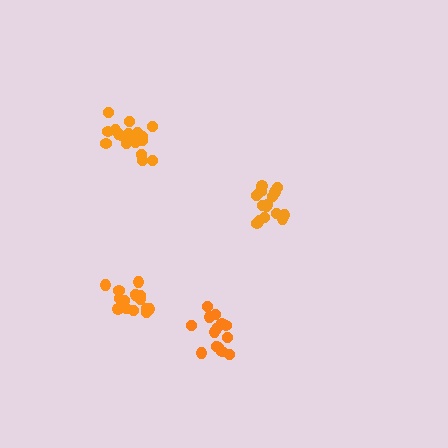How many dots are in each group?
Group 1: 15 dots, Group 2: 19 dots, Group 3: 14 dots, Group 4: 16 dots (64 total).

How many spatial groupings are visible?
There are 4 spatial groupings.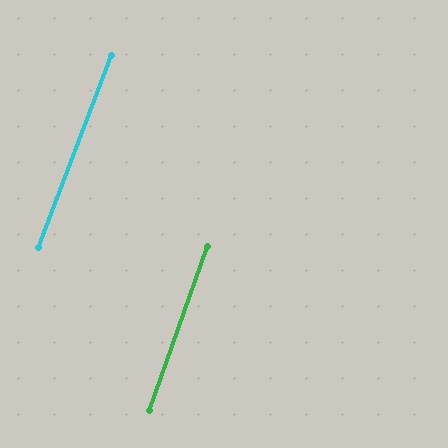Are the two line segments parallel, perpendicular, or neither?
Parallel — their directions differ by only 1.1°.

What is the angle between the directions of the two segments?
Approximately 1 degree.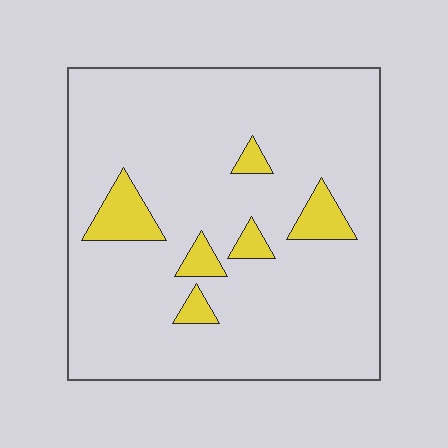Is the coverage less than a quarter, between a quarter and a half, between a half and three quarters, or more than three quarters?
Less than a quarter.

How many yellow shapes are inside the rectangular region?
6.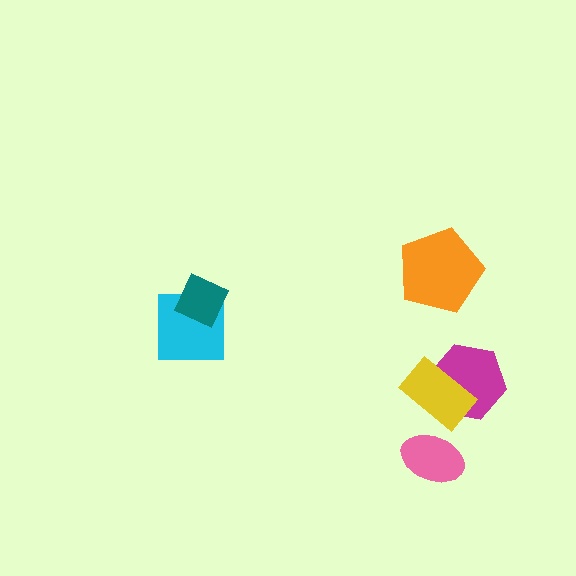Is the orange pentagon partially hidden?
No, no other shape covers it.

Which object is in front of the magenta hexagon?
The yellow rectangle is in front of the magenta hexagon.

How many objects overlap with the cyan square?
1 object overlaps with the cyan square.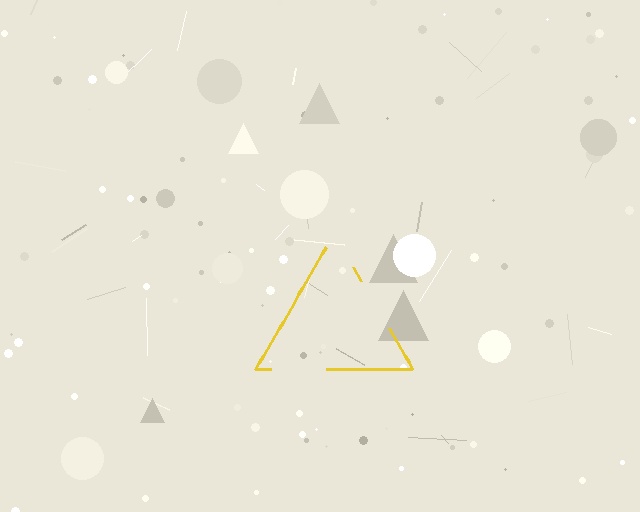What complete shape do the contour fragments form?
The contour fragments form a triangle.